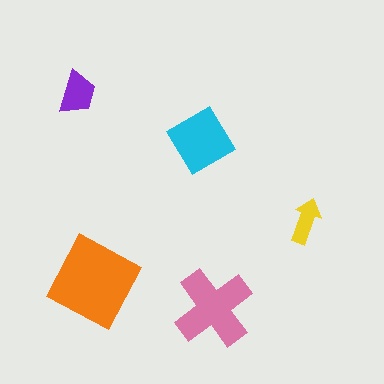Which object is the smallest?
The yellow arrow.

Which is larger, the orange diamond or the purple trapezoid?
The orange diamond.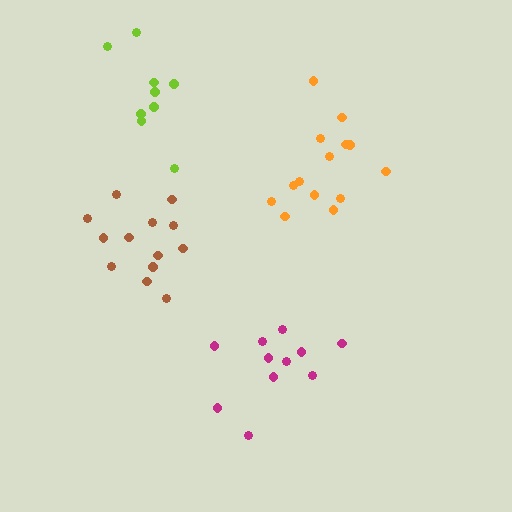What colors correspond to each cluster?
The clusters are colored: lime, magenta, brown, orange.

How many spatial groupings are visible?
There are 4 spatial groupings.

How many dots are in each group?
Group 1: 9 dots, Group 2: 11 dots, Group 3: 13 dots, Group 4: 14 dots (47 total).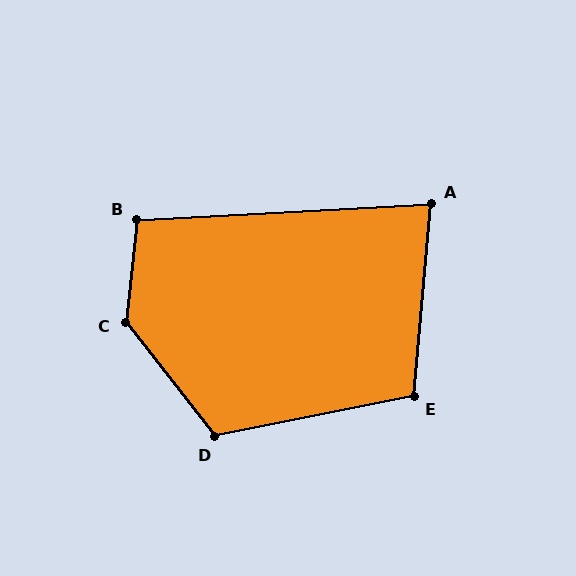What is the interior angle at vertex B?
Approximately 99 degrees (obtuse).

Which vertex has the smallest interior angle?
A, at approximately 82 degrees.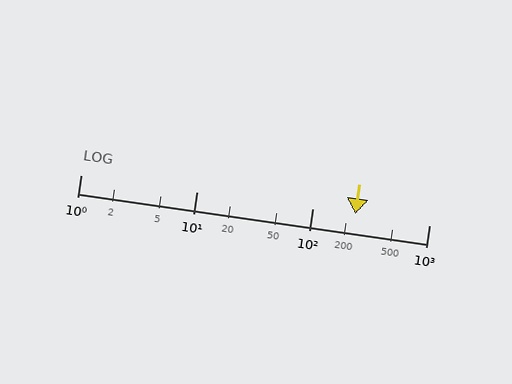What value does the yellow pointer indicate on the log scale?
The pointer indicates approximately 230.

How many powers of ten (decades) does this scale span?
The scale spans 3 decades, from 1 to 1000.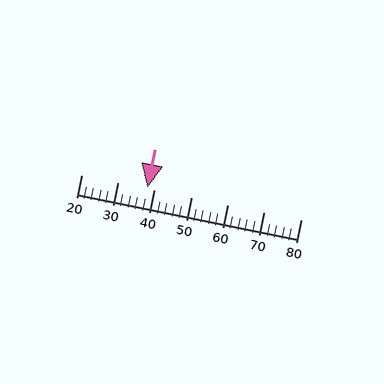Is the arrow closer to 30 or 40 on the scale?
The arrow is closer to 40.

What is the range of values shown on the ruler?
The ruler shows values from 20 to 80.